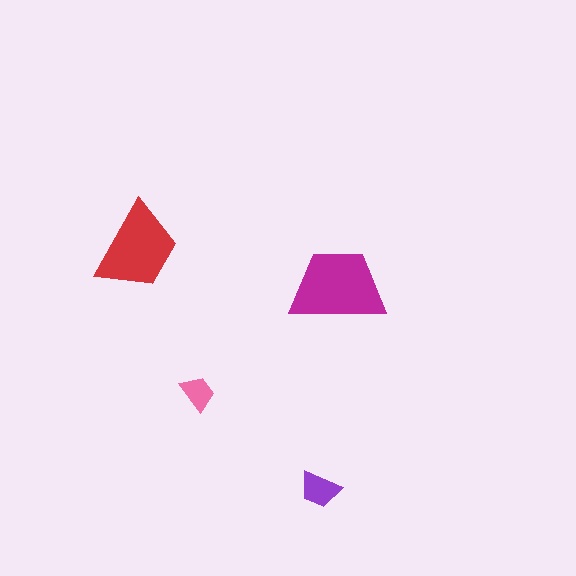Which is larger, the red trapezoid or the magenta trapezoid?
The magenta one.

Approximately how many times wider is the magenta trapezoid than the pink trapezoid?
About 2.5 times wider.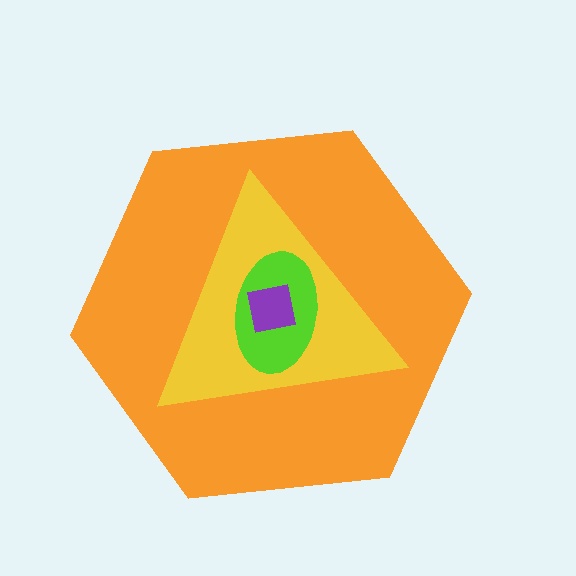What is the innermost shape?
The purple square.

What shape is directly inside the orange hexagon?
The yellow triangle.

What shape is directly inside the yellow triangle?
The lime ellipse.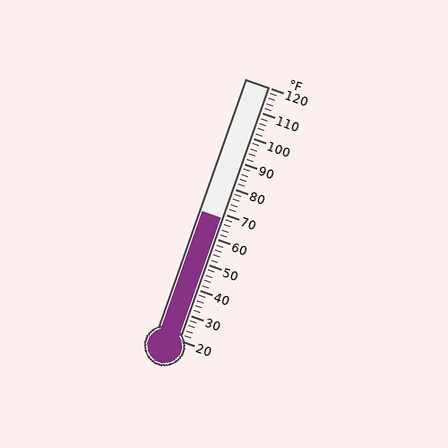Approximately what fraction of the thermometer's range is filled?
The thermometer is filled to approximately 50% of its range.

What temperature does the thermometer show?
The thermometer shows approximately 68°F.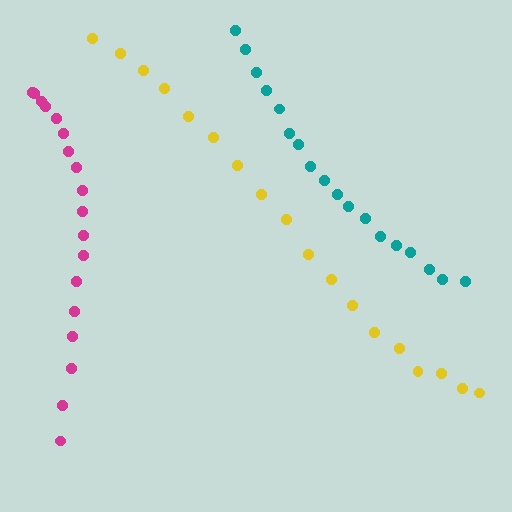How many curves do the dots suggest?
There are 3 distinct paths.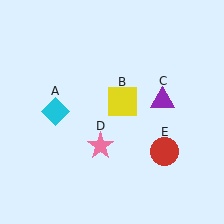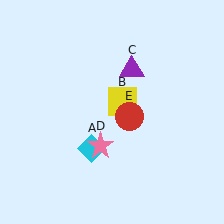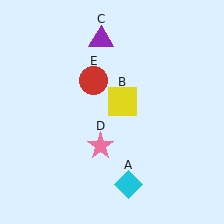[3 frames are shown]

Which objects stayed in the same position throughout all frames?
Yellow square (object B) and pink star (object D) remained stationary.